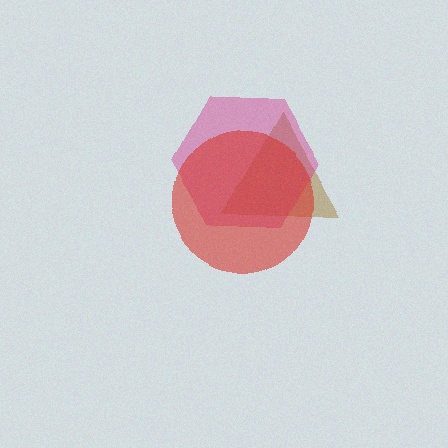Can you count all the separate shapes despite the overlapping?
Yes, there are 3 separate shapes.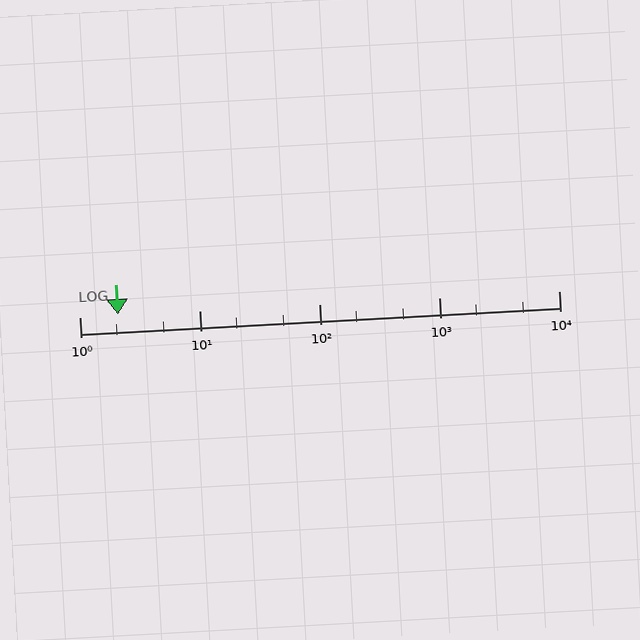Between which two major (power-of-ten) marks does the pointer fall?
The pointer is between 1 and 10.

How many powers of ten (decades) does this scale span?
The scale spans 4 decades, from 1 to 10000.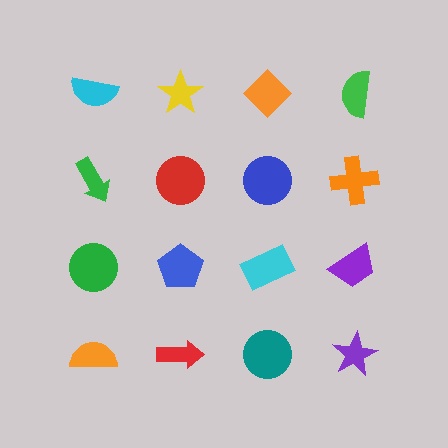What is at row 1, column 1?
A cyan semicircle.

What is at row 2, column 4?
An orange cross.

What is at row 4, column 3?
A teal circle.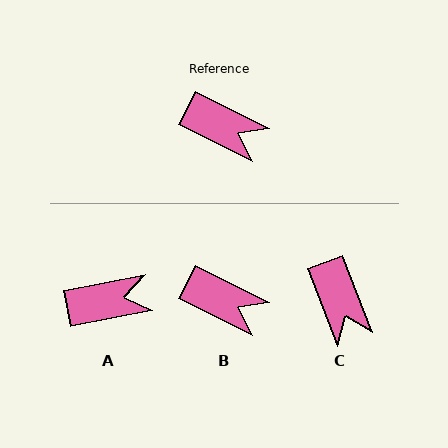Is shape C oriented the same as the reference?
No, it is off by about 43 degrees.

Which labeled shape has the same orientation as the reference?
B.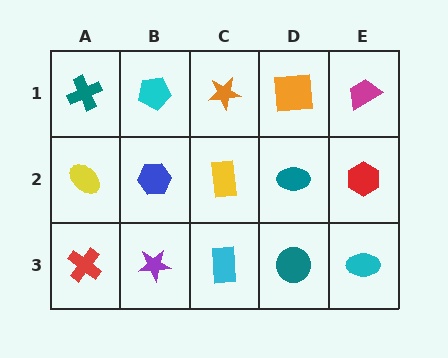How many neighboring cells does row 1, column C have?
3.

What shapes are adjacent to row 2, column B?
A cyan pentagon (row 1, column B), a purple star (row 3, column B), a yellow ellipse (row 2, column A), a yellow rectangle (row 2, column C).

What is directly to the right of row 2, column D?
A red hexagon.